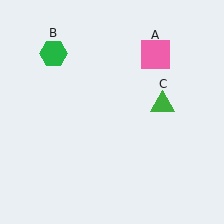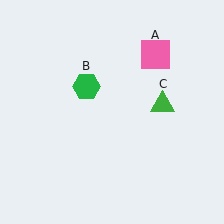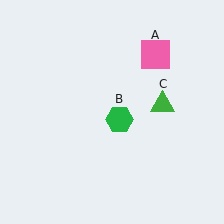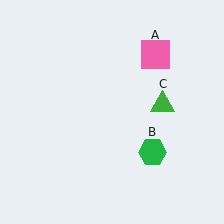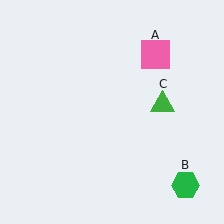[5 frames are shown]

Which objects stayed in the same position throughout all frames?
Pink square (object A) and green triangle (object C) remained stationary.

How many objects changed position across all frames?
1 object changed position: green hexagon (object B).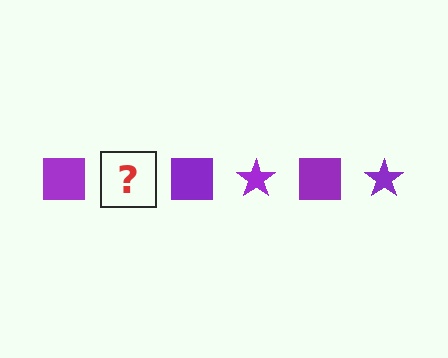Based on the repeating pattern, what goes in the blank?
The blank should be a purple star.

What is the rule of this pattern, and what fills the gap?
The rule is that the pattern cycles through square, star shapes in purple. The gap should be filled with a purple star.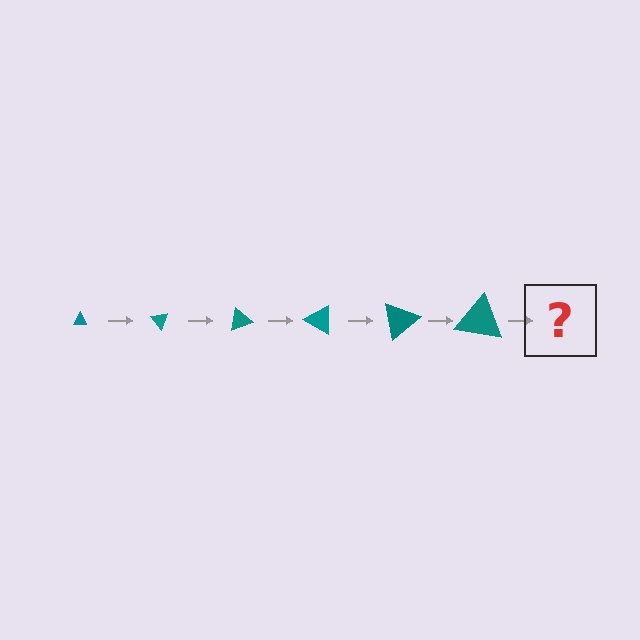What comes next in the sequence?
The next element should be a triangle, larger than the previous one and rotated 300 degrees from the start.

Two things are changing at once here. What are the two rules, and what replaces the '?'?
The two rules are that the triangle grows larger each step and it rotates 50 degrees each step. The '?' should be a triangle, larger than the previous one and rotated 300 degrees from the start.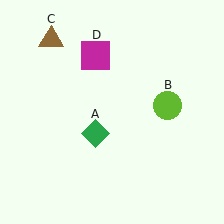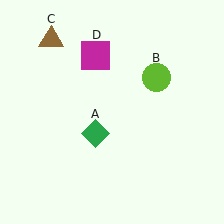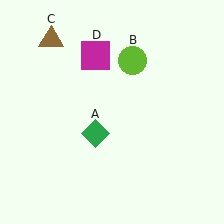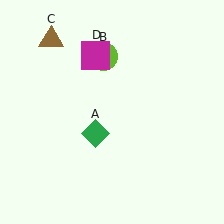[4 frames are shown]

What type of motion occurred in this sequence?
The lime circle (object B) rotated counterclockwise around the center of the scene.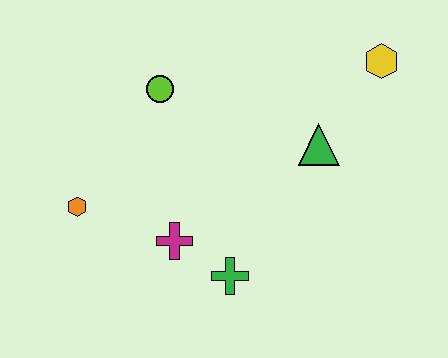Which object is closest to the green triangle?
The yellow hexagon is closest to the green triangle.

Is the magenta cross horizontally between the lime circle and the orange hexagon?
No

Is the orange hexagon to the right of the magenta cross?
No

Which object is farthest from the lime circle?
The yellow hexagon is farthest from the lime circle.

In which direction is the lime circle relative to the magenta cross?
The lime circle is above the magenta cross.